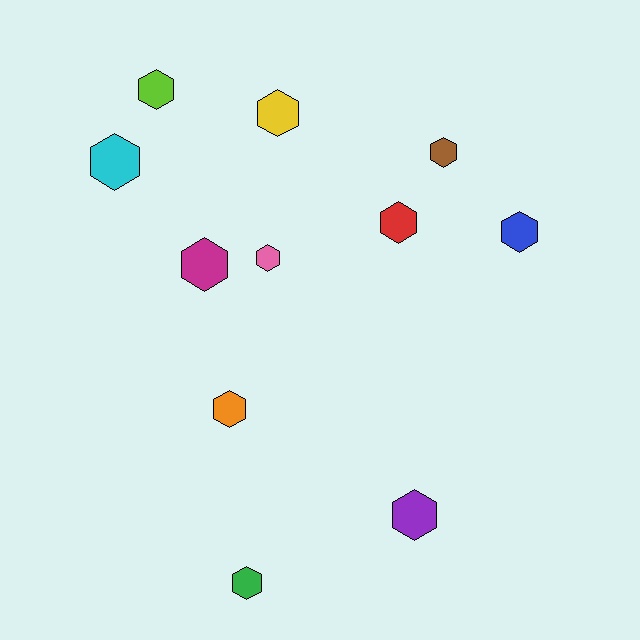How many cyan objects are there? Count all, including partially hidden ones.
There is 1 cyan object.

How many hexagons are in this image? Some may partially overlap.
There are 11 hexagons.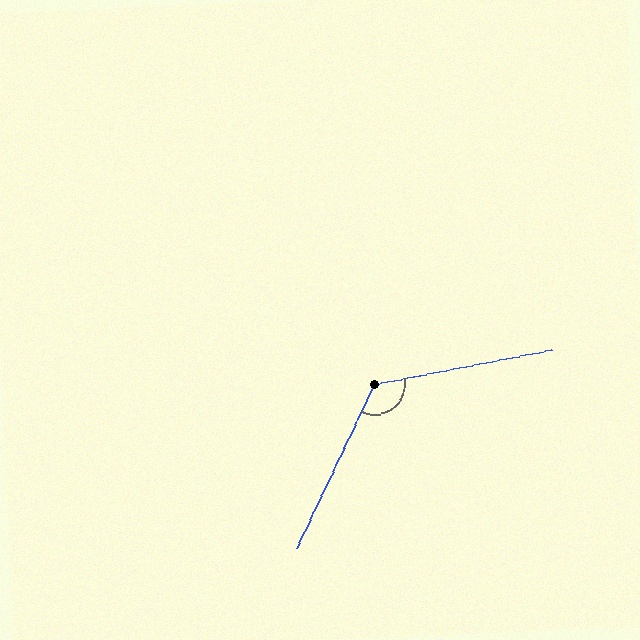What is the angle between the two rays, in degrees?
Approximately 126 degrees.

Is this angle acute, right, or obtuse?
It is obtuse.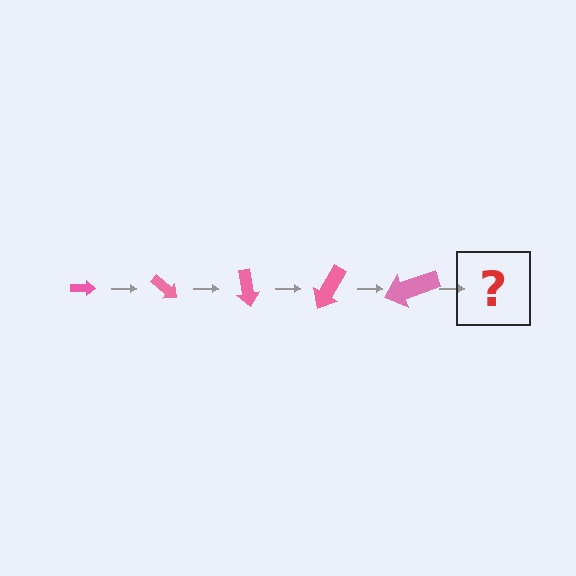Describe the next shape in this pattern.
It should be an arrow, larger than the previous one and rotated 200 degrees from the start.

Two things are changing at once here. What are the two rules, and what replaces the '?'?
The two rules are that the arrow grows larger each step and it rotates 40 degrees each step. The '?' should be an arrow, larger than the previous one and rotated 200 degrees from the start.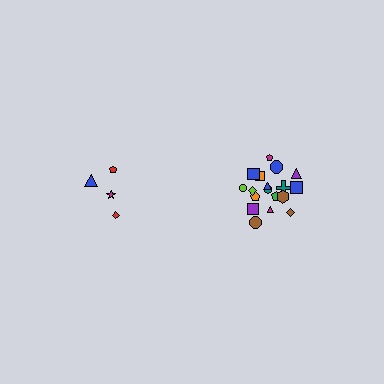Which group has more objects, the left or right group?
The right group.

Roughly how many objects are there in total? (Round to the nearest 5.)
Roughly 20 objects in total.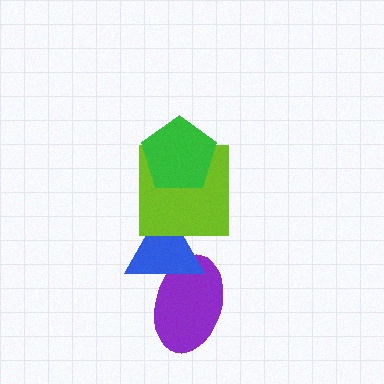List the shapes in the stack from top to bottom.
From top to bottom: the green pentagon, the lime square, the blue triangle, the purple ellipse.